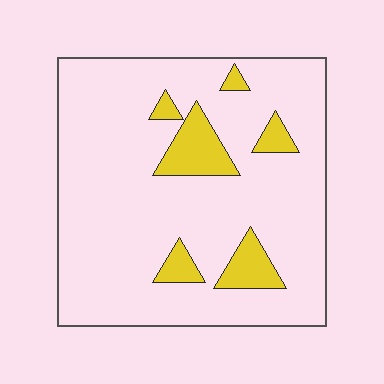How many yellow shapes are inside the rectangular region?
6.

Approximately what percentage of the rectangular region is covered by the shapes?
Approximately 15%.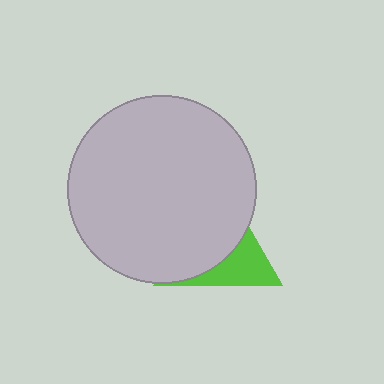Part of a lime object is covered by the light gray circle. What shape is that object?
It is a triangle.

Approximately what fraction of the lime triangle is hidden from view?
Roughly 66% of the lime triangle is hidden behind the light gray circle.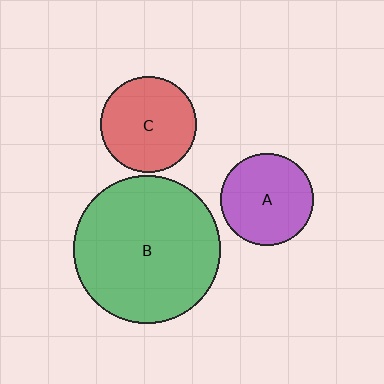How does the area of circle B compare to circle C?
Approximately 2.4 times.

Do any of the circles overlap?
No, none of the circles overlap.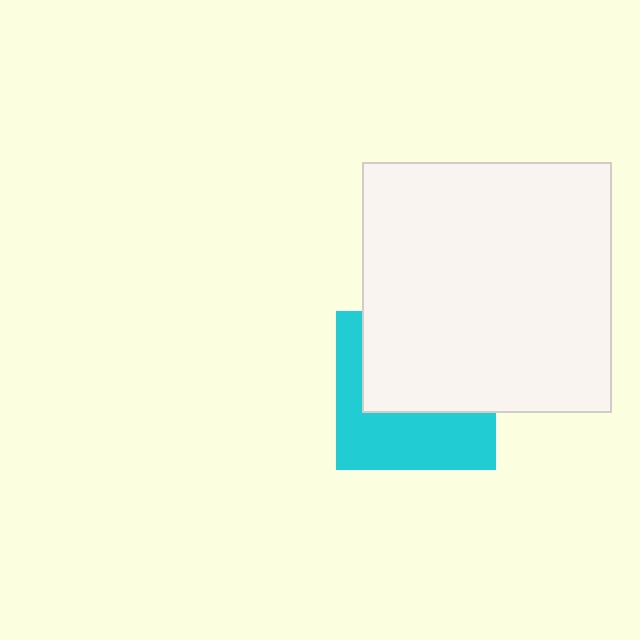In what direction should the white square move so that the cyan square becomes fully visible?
The white square should move up. That is the shortest direction to clear the overlap and leave the cyan square fully visible.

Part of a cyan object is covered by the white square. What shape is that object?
It is a square.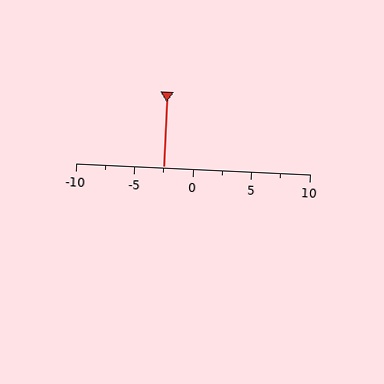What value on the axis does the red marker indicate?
The marker indicates approximately -2.5.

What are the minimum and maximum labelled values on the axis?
The axis runs from -10 to 10.